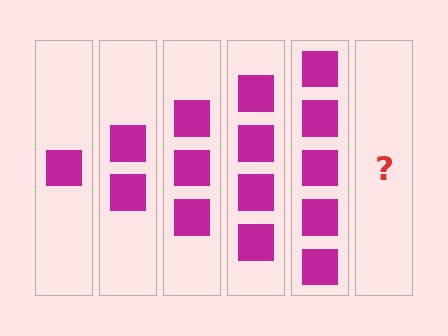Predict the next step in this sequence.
The next step is 6 squares.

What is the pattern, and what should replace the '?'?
The pattern is that each step adds one more square. The '?' should be 6 squares.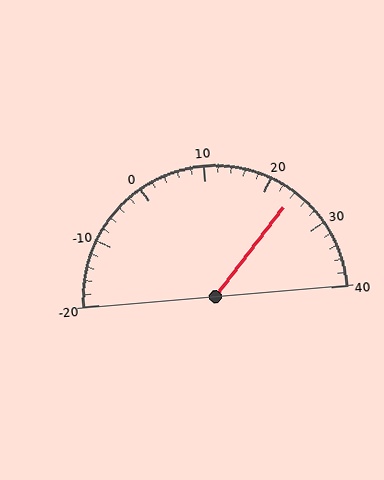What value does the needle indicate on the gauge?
The needle indicates approximately 24.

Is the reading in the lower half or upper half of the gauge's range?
The reading is in the upper half of the range (-20 to 40).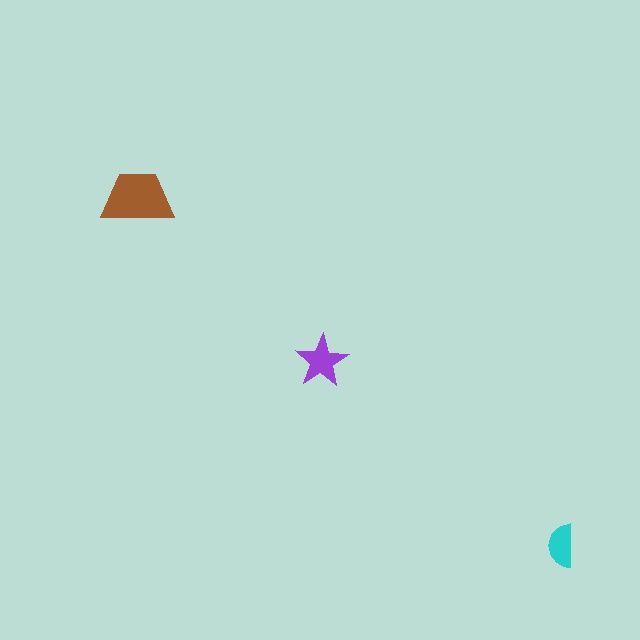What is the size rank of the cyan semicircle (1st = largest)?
3rd.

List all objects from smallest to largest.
The cyan semicircle, the purple star, the brown trapezoid.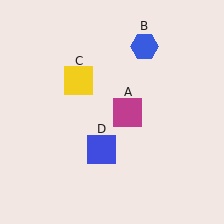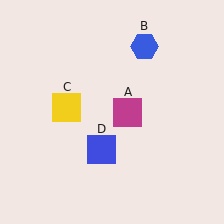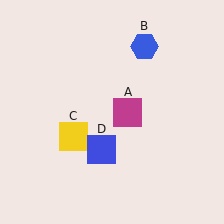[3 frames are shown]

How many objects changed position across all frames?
1 object changed position: yellow square (object C).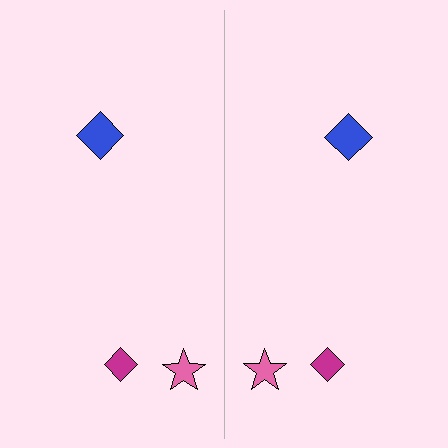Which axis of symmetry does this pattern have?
The pattern has a vertical axis of symmetry running through the center of the image.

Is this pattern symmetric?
Yes, this pattern has bilateral (reflection) symmetry.